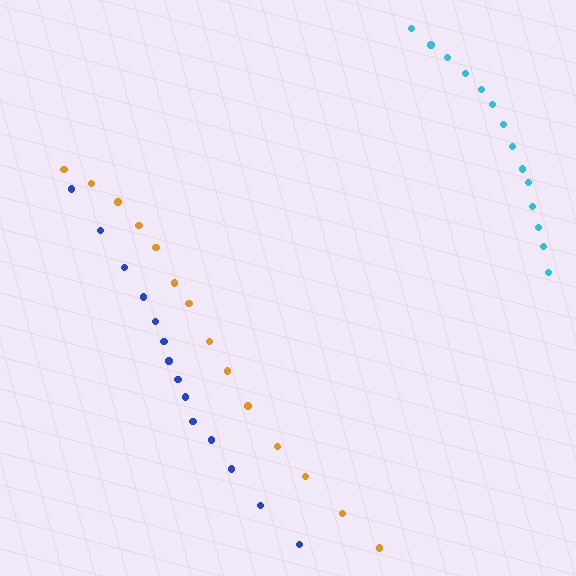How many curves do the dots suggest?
There are 3 distinct paths.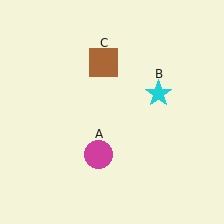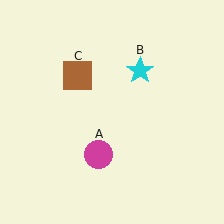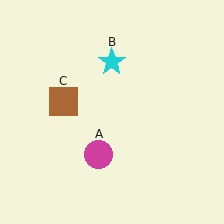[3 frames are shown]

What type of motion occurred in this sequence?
The cyan star (object B), brown square (object C) rotated counterclockwise around the center of the scene.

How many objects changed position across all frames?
2 objects changed position: cyan star (object B), brown square (object C).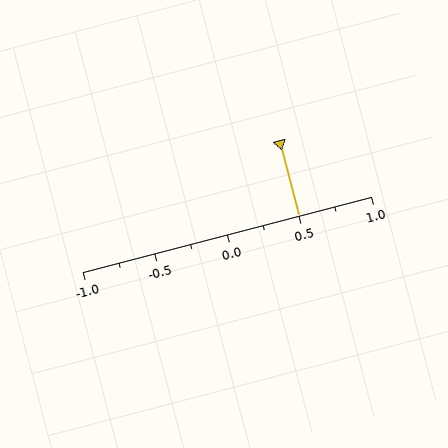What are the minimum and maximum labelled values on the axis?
The axis runs from -1.0 to 1.0.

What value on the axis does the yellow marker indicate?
The marker indicates approximately 0.5.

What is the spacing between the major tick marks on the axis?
The major ticks are spaced 0.5 apart.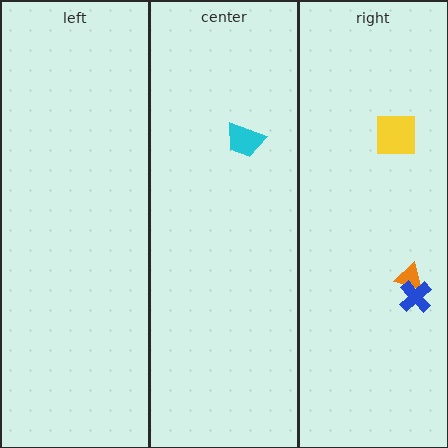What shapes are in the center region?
The cyan trapezoid.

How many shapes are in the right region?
3.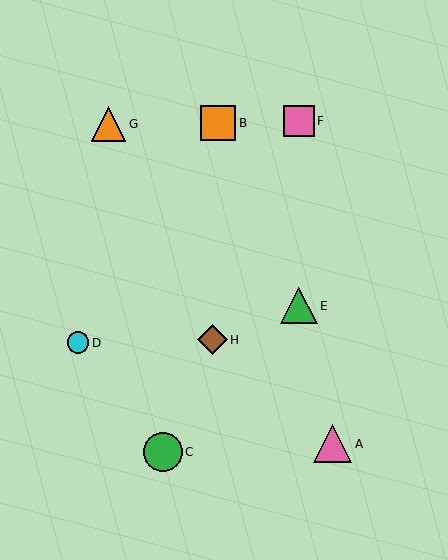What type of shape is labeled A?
Shape A is a pink triangle.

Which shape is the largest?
The green circle (labeled C) is the largest.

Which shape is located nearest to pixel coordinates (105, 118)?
The orange triangle (labeled G) at (108, 124) is nearest to that location.